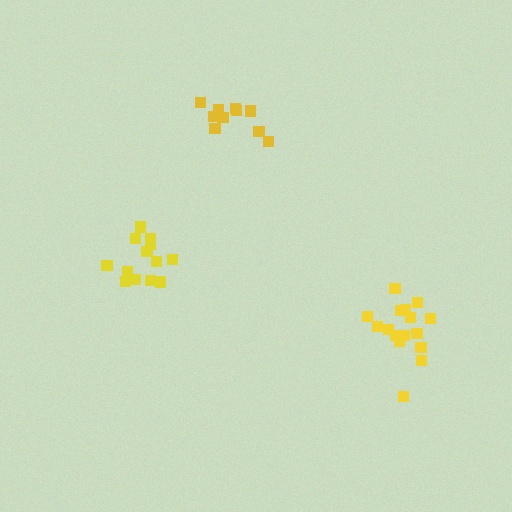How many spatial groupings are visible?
There are 3 spatial groupings.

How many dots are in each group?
Group 1: 16 dots, Group 2: 13 dots, Group 3: 10 dots (39 total).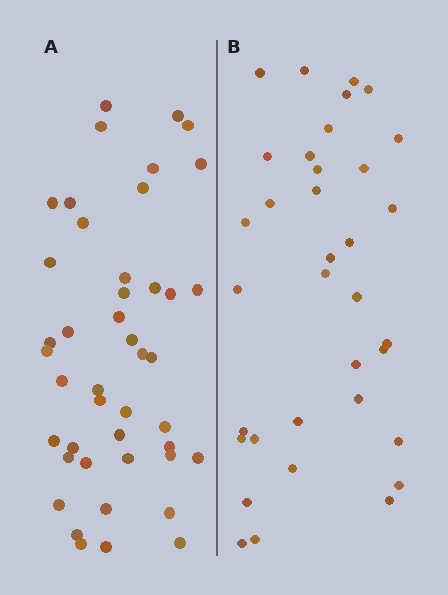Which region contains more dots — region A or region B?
Region A (the left region) has more dots.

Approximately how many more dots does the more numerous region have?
Region A has roughly 8 or so more dots than region B.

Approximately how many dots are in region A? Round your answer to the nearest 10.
About 40 dots. (The exact count is 44, which rounds to 40.)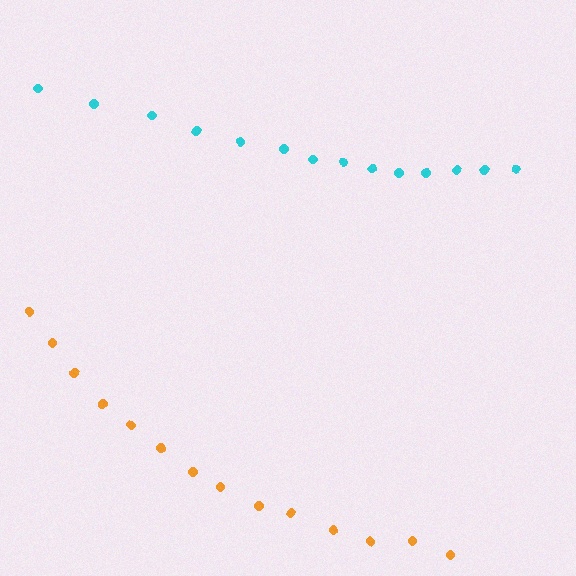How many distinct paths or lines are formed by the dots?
There are 2 distinct paths.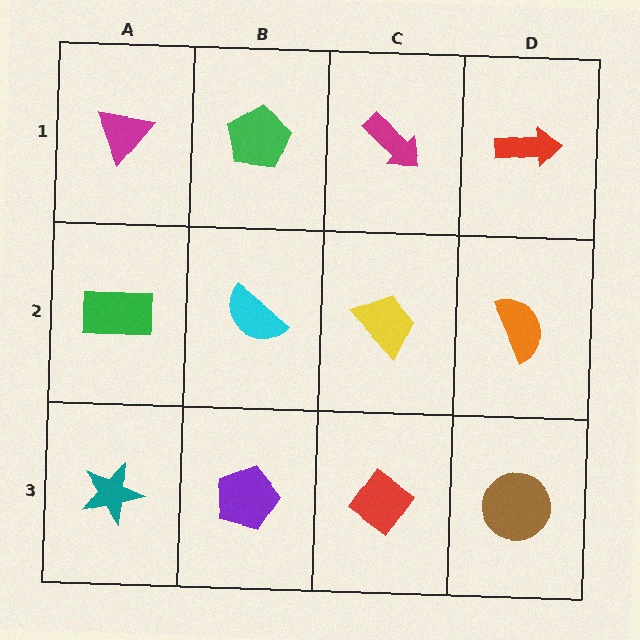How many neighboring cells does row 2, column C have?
4.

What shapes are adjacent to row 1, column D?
An orange semicircle (row 2, column D), a magenta arrow (row 1, column C).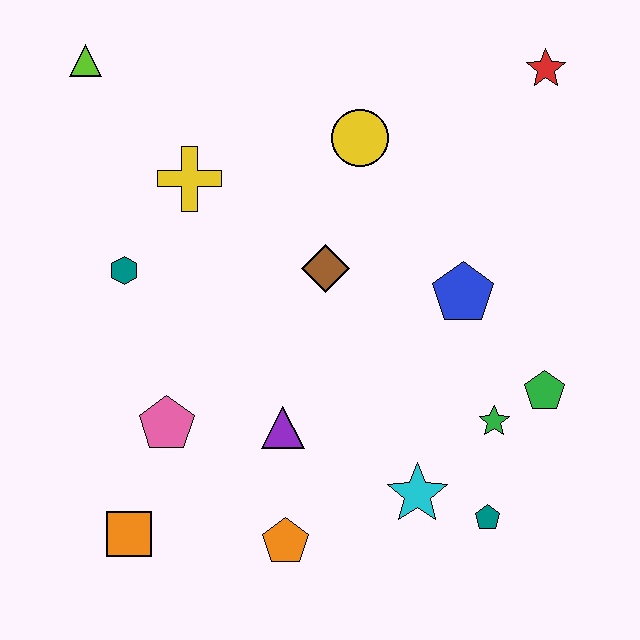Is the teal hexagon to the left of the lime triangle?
No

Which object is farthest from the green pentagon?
The lime triangle is farthest from the green pentagon.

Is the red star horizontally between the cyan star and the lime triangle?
No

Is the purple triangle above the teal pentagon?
Yes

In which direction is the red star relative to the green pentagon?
The red star is above the green pentagon.